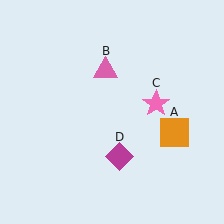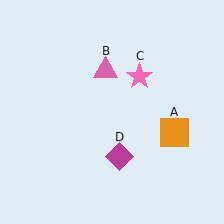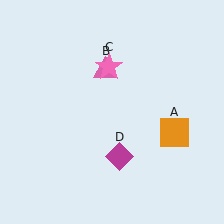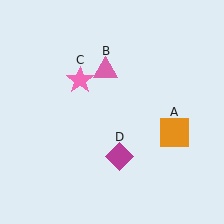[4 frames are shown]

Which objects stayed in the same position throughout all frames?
Orange square (object A) and pink triangle (object B) and magenta diamond (object D) remained stationary.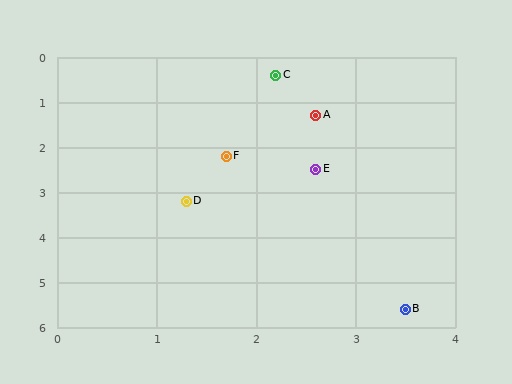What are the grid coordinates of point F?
Point F is at approximately (1.7, 2.2).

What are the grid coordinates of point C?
Point C is at approximately (2.2, 0.4).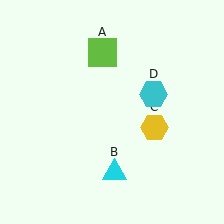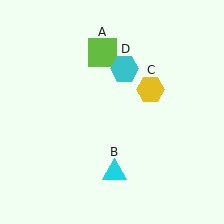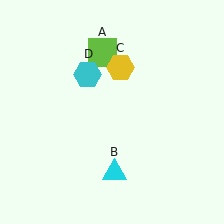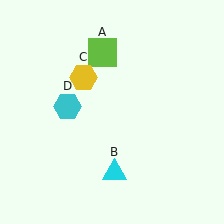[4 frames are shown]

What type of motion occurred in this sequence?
The yellow hexagon (object C), cyan hexagon (object D) rotated counterclockwise around the center of the scene.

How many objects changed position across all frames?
2 objects changed position: yellow hexagon (object C), cyan hexagon (object D).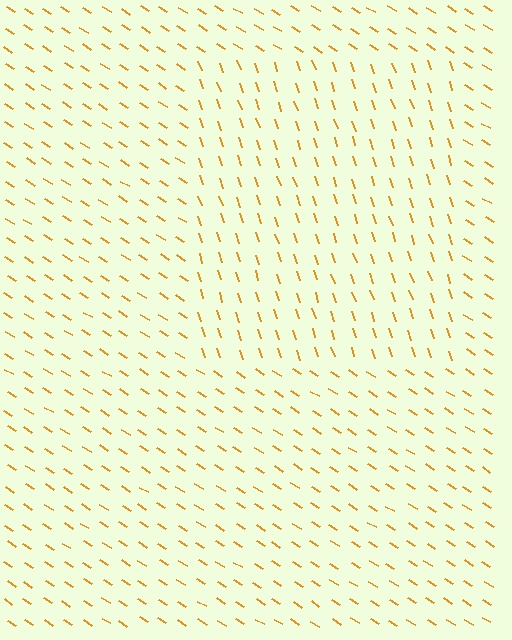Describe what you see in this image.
The image is filled with small orange line segments. A rectangle region in the image has lines oriented differently from the surrounding lines, creating a visible texture boundary.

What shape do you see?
I see a rectangle.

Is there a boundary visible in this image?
Yes, there is a texture boundary formed by a change in line orientation.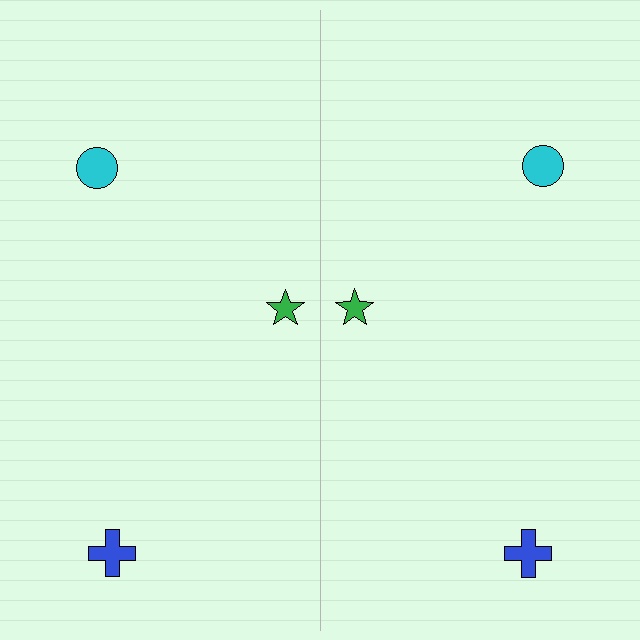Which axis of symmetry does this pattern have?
The pattern has a vertical axis of symmetry running through the center of the image.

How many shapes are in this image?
There are 6 shapes in this image.